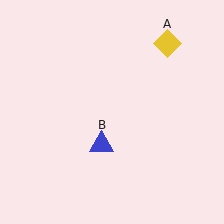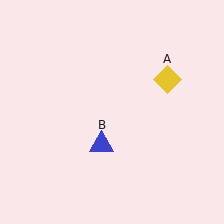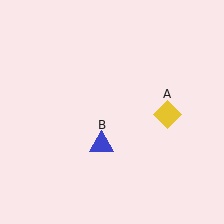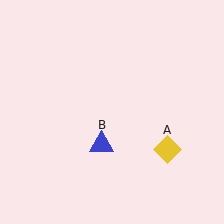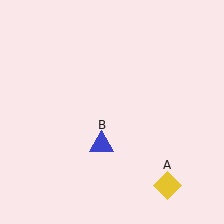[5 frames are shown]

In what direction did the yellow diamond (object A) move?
The yellow diamond (object A) moved down.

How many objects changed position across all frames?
1 object changed position: yellow diamond (object A).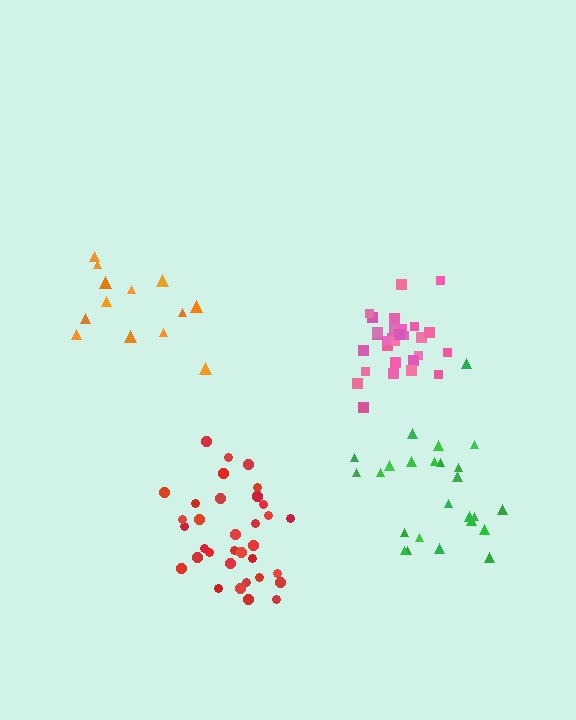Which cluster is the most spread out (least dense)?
Orange.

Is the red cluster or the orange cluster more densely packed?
Red.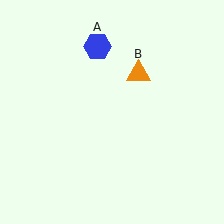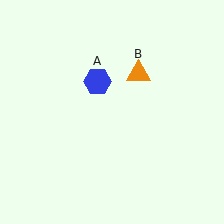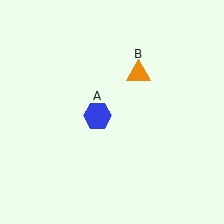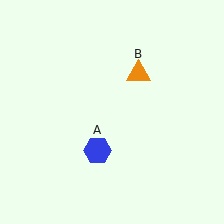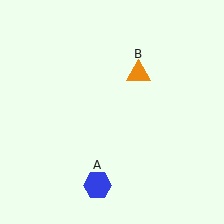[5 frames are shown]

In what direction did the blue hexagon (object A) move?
The blue hexagon (object A) moved down.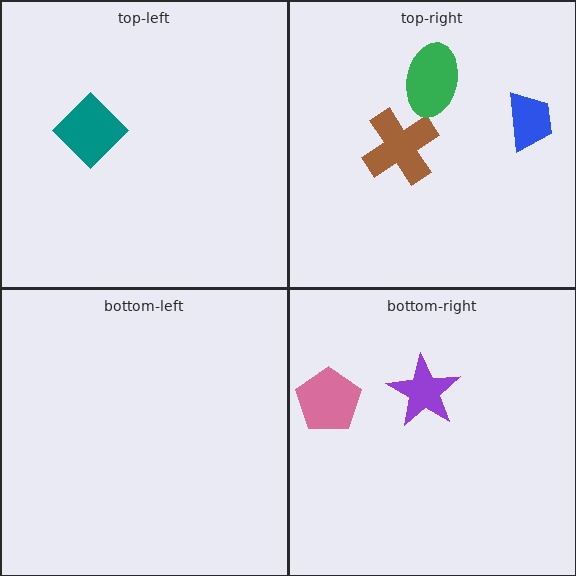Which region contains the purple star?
The bottom-right region.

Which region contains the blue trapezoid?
The top-right region.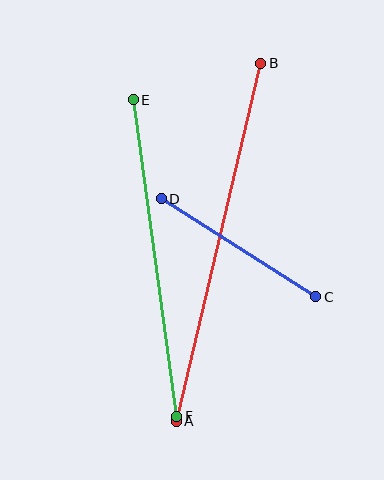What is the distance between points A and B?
The distance is approximately 368 pixels.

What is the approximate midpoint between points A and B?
The midpoint is at approximately (219, 242) pixels.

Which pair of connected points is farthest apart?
Points A and B are farthest apart.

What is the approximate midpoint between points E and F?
The midpoint is at approximately (155, 258) pixels.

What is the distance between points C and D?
The distance is approximately 183 pixels.